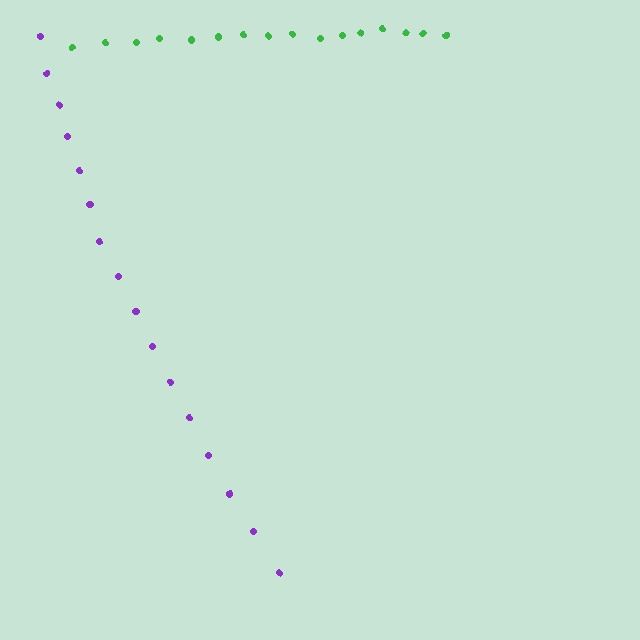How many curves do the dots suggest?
There are 2 distinct paths.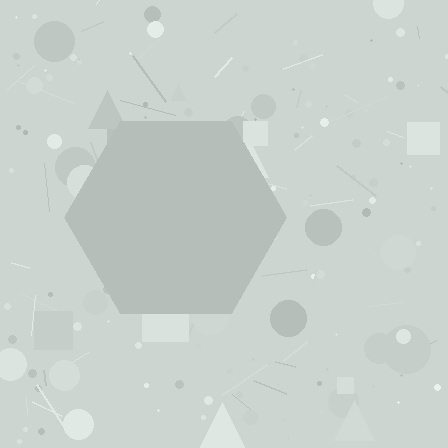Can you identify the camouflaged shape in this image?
The camouflaged shape is a hexagon.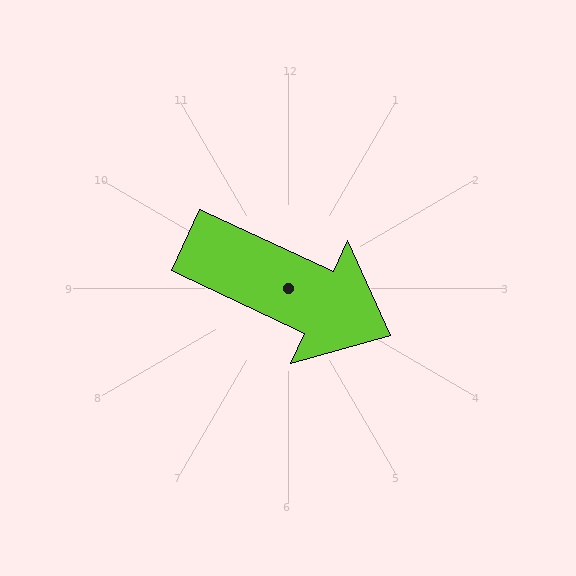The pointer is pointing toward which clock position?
Roughly 4 o'clock.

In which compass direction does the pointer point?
Southeast.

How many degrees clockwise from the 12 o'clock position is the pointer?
Approximately 115 degrees.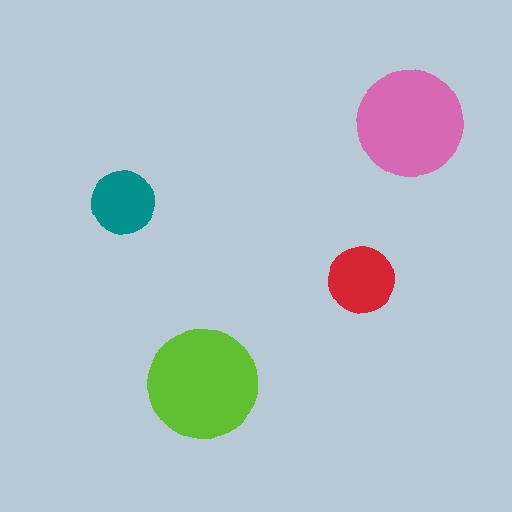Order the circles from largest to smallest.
the lime one, the pink one, the red one, the teal one.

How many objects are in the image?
There are 4 objects in the image.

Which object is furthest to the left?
The teal circle is leftmost.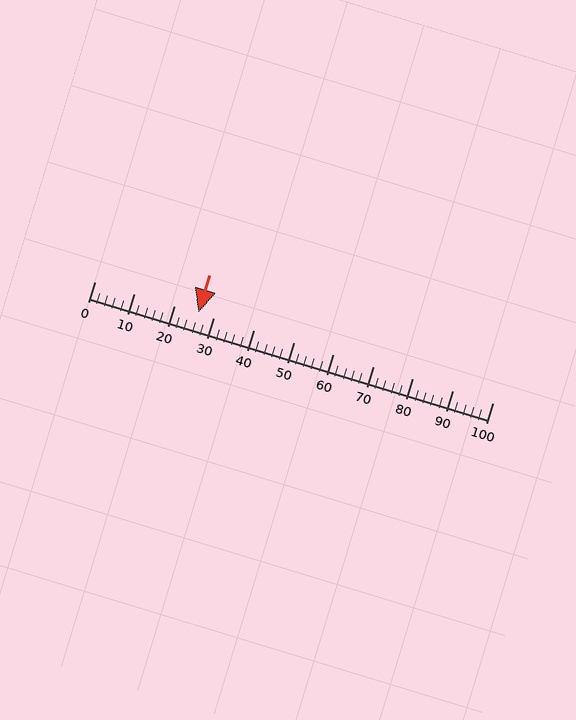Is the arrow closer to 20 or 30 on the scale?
The arrow is closer to 30.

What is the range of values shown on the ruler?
The ruler shows values from 0 to 100.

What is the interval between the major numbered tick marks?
The major tick marks are spaced 10 units apart.